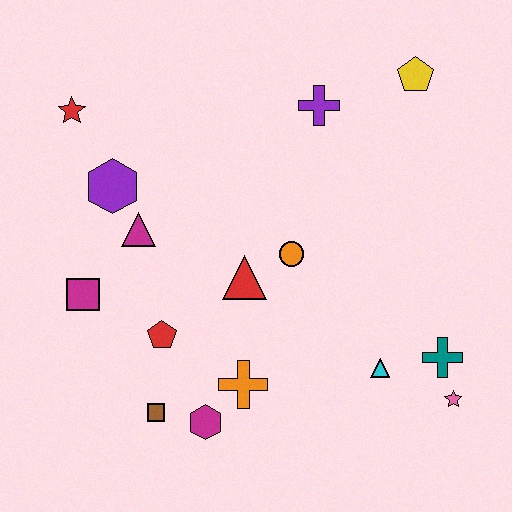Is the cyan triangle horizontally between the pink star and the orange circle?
Yes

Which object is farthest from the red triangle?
The yellow pentagon is farthest from the red triangle.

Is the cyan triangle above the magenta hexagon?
Yes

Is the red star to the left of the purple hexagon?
Yes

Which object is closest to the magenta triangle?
The purple hexagon is closest to the magenta triangle.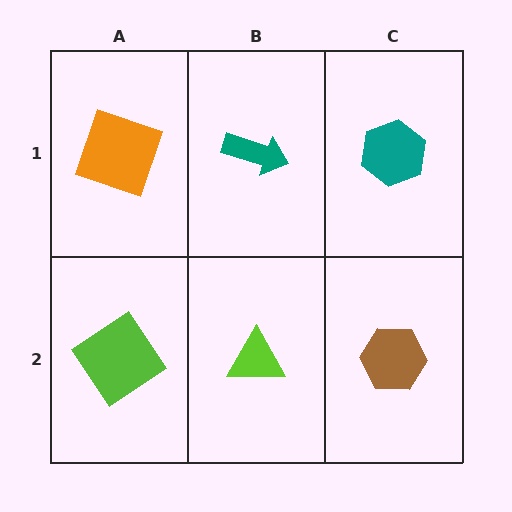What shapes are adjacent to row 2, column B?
A teal arrow (row 1, column B), a lime diamond (row 2, column A), a brown hexagon (row 2, column C).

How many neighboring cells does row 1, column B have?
3.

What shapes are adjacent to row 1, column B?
A lime triangle (row 2, column B), an orange square (row 1, column A), a teal hexagon (row 1, column C).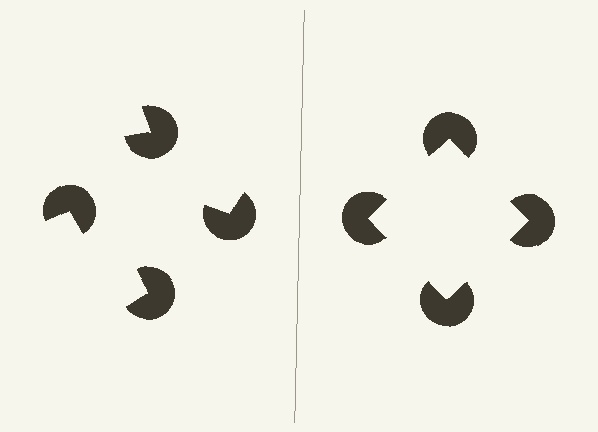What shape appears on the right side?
An illusory square.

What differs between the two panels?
The pac-man discs are positioned identically on both sides; only the wedge orientations differ. On the right they align to a square; on the left they are misaligned.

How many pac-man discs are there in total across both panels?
8 — 4 on each side.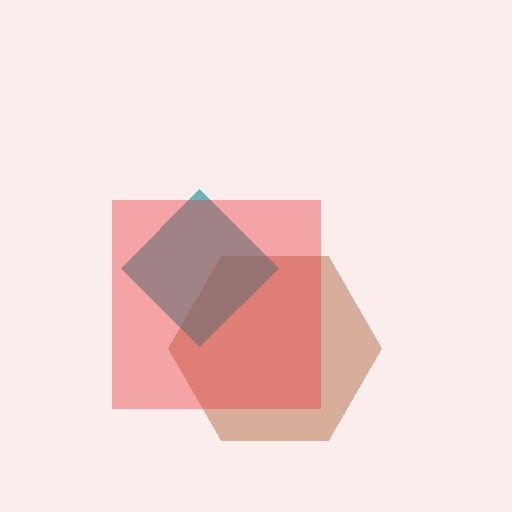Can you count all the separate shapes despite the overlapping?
Yes, there are 3 separate shapes.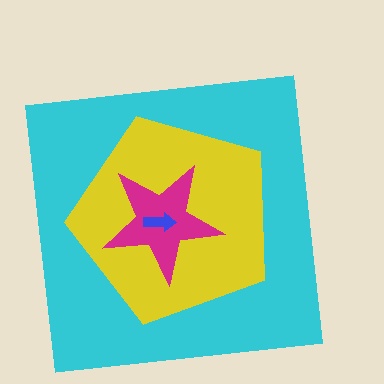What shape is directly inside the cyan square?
The yellow pentagon.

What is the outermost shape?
The cyan square.